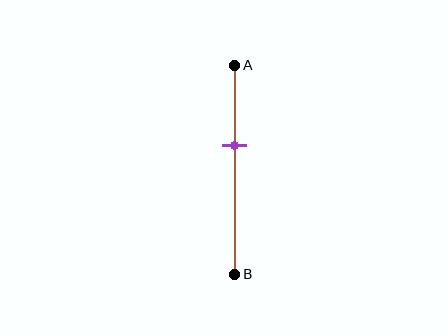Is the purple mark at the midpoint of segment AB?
No, the mark is at about 40% from A, not at the 50% midpoint.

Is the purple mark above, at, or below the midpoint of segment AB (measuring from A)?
The purple mark is above the midpoint of segment AB.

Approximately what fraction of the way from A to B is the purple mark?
The purple mark is approximately 40% of the way from A to B.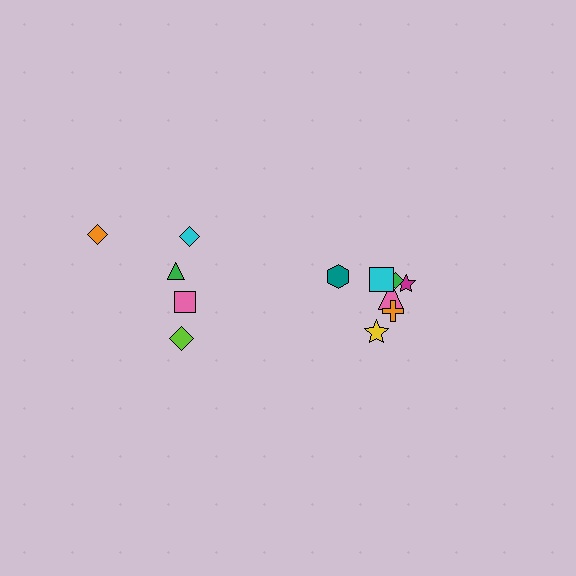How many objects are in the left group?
There are 5 objects.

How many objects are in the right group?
There are 7 objects.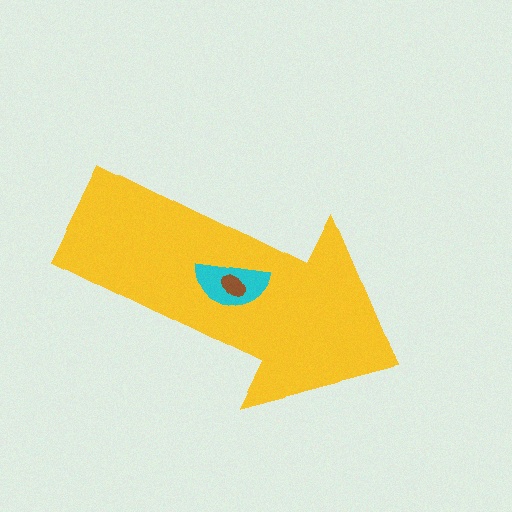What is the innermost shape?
The brown ellipse.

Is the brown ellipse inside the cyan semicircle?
Yes.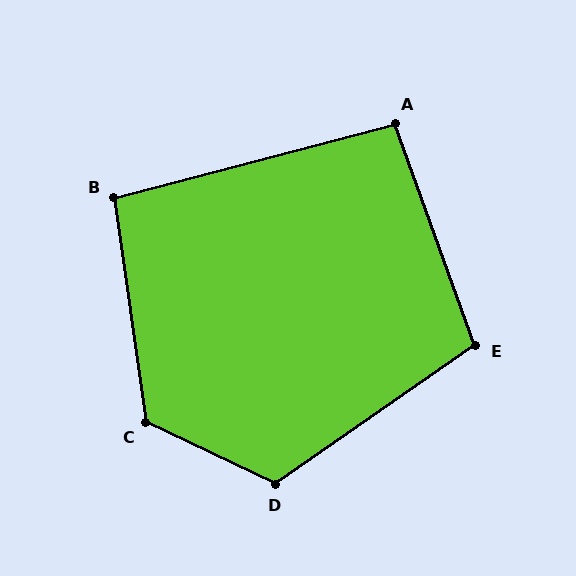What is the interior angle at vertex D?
Approximately 120 degrees (obtuse).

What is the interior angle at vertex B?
Approximately 97 degrees (obtuse).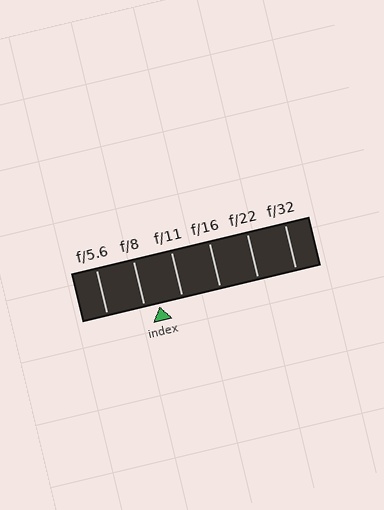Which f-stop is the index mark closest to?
The index mark is closest to f/8.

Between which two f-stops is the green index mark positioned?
The index mark is between f/8 and f/11.